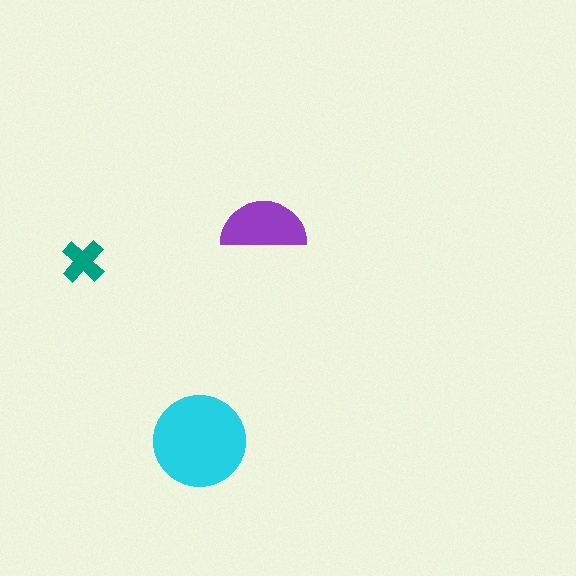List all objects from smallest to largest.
The teal cross, the purple semicircle, the cyan circle.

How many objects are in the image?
There are 3 objects in the image.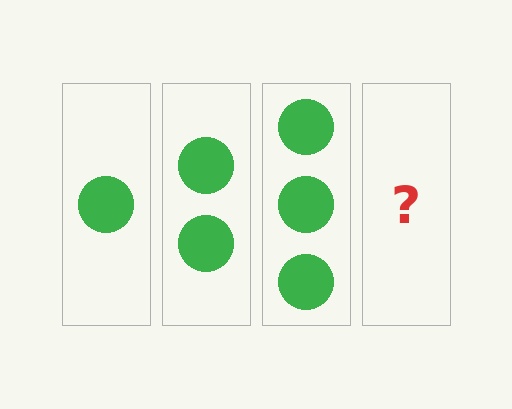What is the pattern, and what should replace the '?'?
The pattern is that each step adds one more circle. The '?' should be 4 circles.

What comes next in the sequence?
The next element should be 4 circles.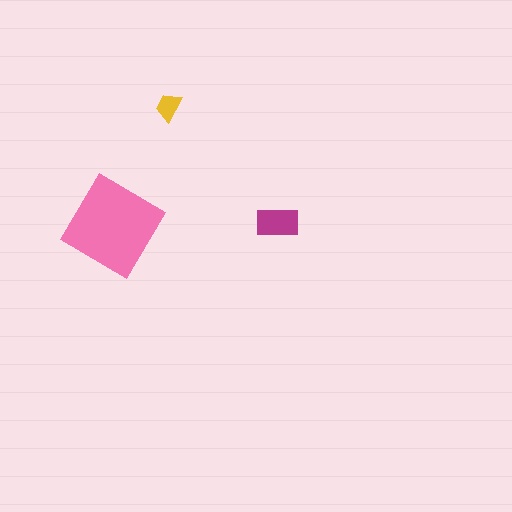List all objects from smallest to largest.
The yellow trapezoid, the magenta rectangle, the pink diamond.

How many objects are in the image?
There are 3 objects in the image.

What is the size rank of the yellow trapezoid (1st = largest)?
3rd.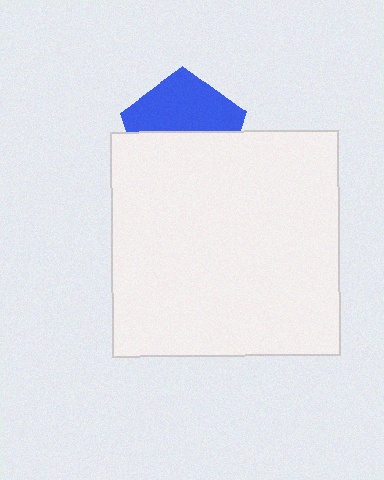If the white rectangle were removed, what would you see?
You would see the complete blue pentagon.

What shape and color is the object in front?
The object in front is a white rectangle.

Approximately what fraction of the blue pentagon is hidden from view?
Roughly 51% of the blue pentagon is hidden behind the white rectangle.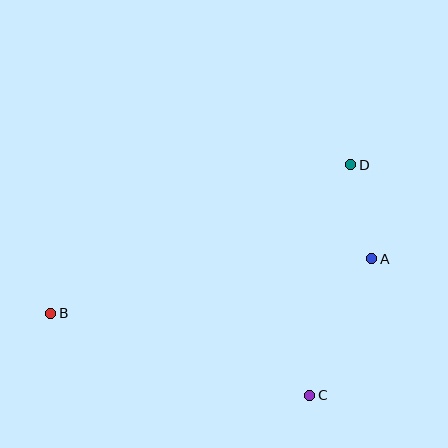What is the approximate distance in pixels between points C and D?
The distance between C and D is approximately 234 pixels.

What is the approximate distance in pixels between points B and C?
The distance between B and C is approximately 272 pixels.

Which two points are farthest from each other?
Points B and D are farthest from each other.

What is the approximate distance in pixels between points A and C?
The distance between A and C is approximately 150 pixels.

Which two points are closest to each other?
Points A and D are closest to each other.